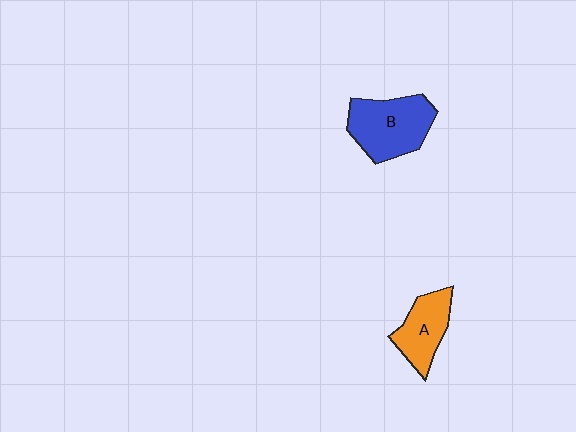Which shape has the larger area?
Shape B (blue).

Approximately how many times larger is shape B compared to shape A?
Approximately 1.5 times.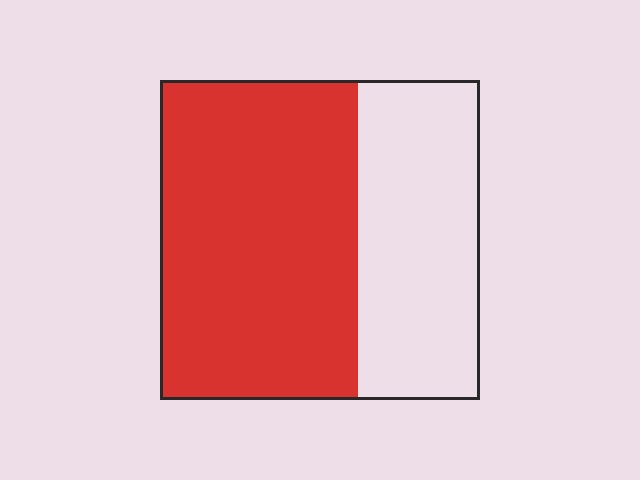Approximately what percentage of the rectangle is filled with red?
Approximately 60%.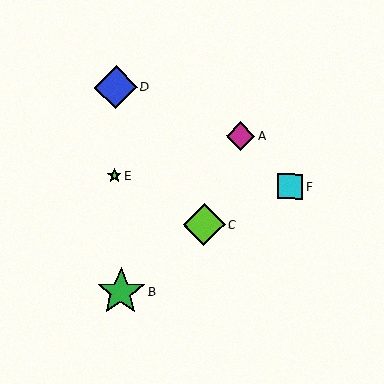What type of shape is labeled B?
Shape B is a green star.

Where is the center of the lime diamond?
The center of the lime diamond is at (204, 224).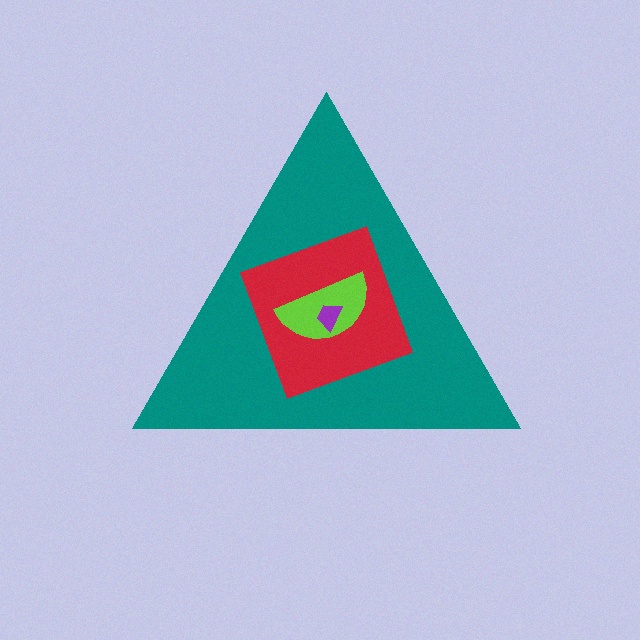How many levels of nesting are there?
4.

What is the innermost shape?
The purple trapezoid.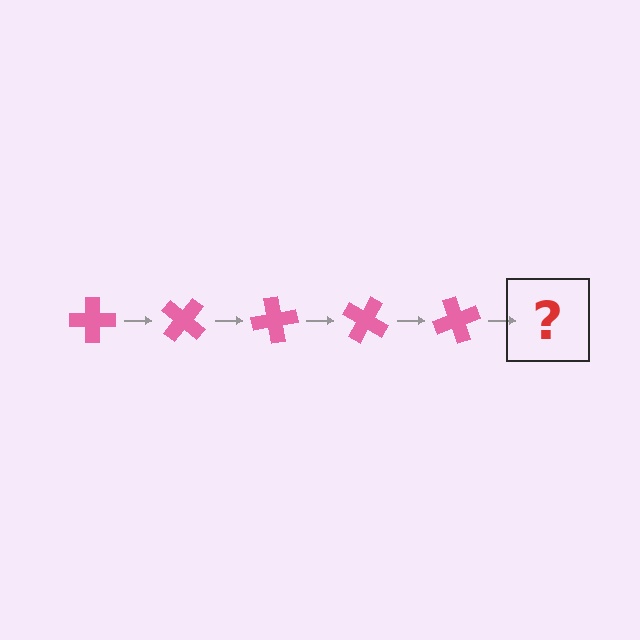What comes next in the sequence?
The next element should be a pink cross rotated 200 degrees.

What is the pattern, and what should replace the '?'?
The pattern is that the cross rotates 40 degrees each step. The '?' should be a pink cross rotated 200 degrees.